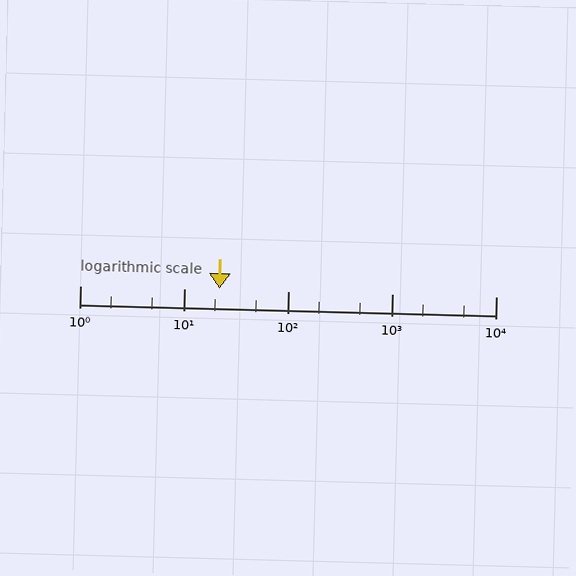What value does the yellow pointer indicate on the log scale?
The pointer indicates approximately 22.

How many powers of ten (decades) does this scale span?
The scale spans 4 decades, from 1 to 10000.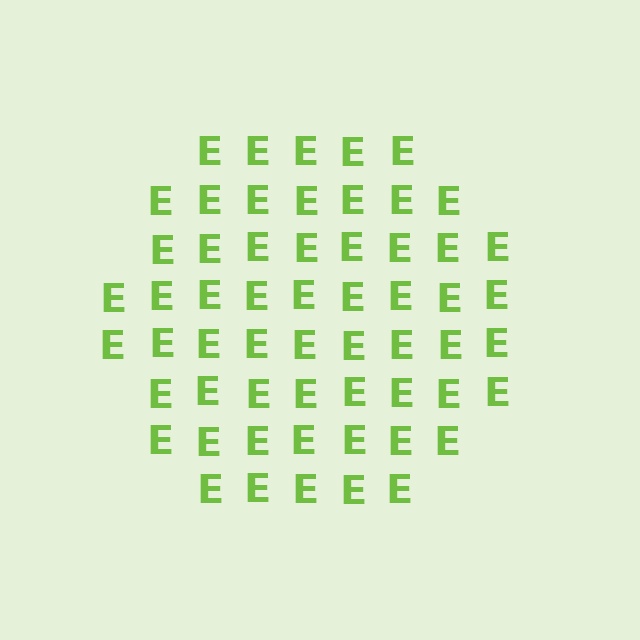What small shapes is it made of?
It is made of small letter E's.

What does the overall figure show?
The overall figure shows a circle.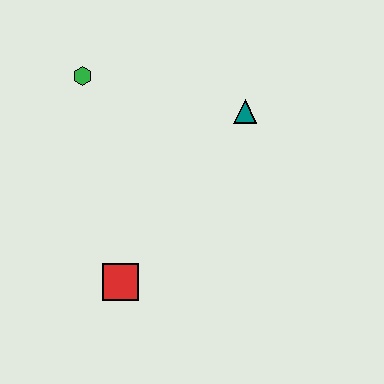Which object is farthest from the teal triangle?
The red square is farthest from the teal triangle.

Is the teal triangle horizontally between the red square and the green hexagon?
No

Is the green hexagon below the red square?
No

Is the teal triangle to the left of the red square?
No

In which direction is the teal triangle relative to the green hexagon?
The teal triangle is to the right of the green hexagon.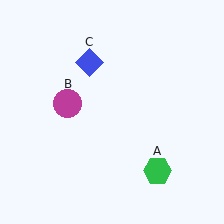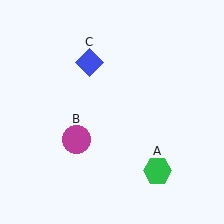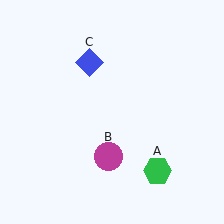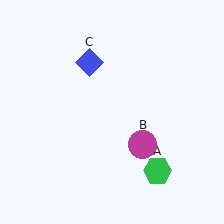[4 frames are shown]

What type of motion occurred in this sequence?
The magenta circle (object B) rotated counterclockwise around the center of the scene.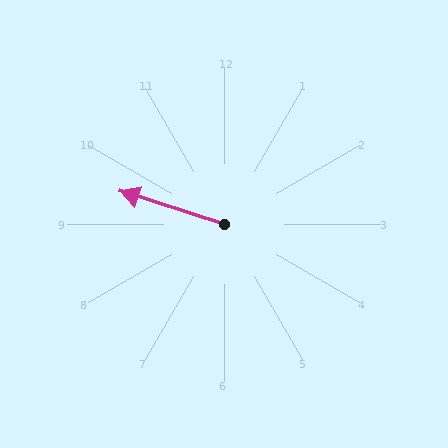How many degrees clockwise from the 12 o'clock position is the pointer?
Approximately 288 degrees.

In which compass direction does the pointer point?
West.